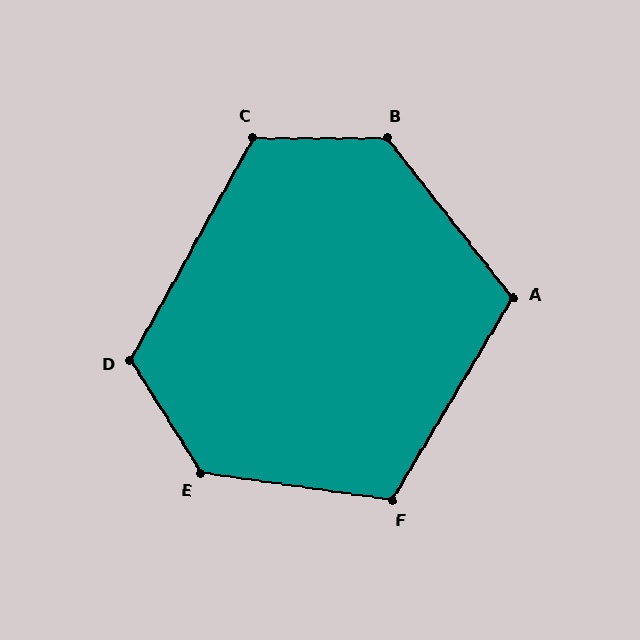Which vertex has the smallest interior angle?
A, at approximately 111 degrees.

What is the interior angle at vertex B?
Approximately 128 degrees (obtuse).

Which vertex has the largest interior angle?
E, at approximately 130 degrees.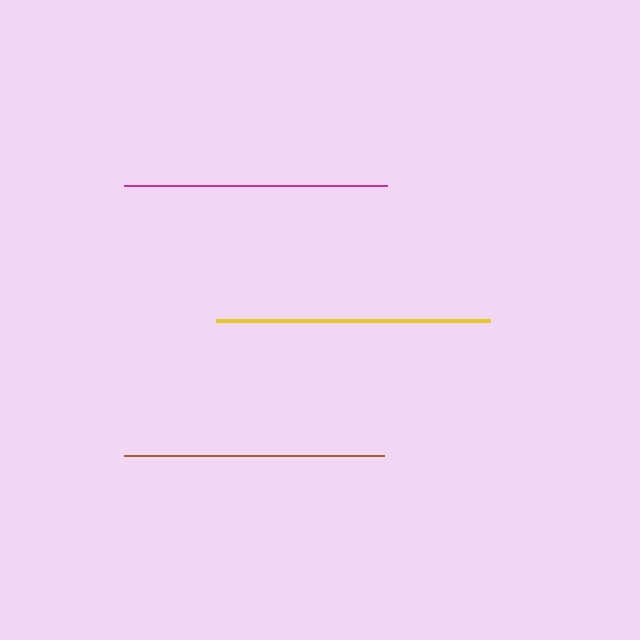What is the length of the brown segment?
The brown segment is approximately 261 pixels long.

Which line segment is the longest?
The yellow line is the longest at approximately 274 pixels.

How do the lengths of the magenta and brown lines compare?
The magenta and brown lines are approximately the same length.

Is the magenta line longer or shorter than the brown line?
The magenta line is longer than the brown line.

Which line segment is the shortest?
The brown line is the shortest at approximately 261 pixels.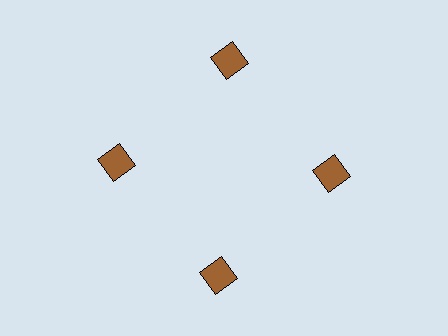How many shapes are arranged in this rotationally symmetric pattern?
There are 4 shapes, arranged in 4 groups of 1.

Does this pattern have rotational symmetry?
Yes, this pattern has 4-fold rotational symmetry. It looks the same after rotating 90 degrees around the center.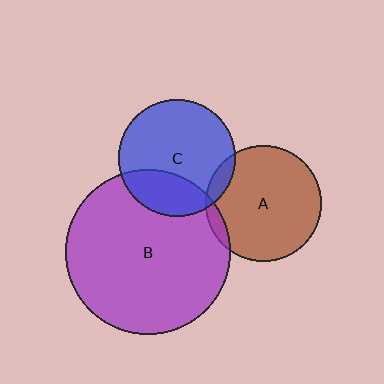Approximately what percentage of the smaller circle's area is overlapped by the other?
Approximately 10%.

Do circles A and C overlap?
Yes.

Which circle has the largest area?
Circle B (purple).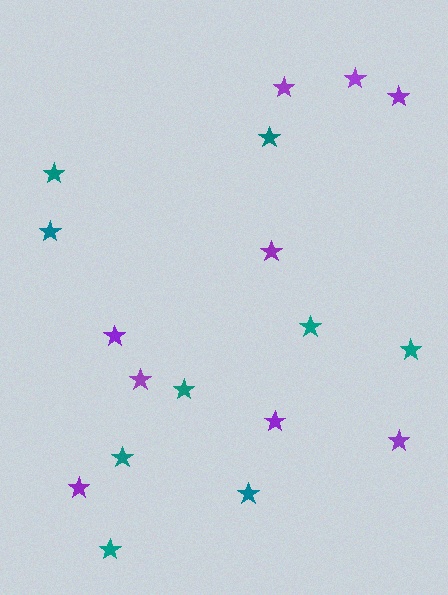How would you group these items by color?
There are 2 groups: one group of purple stars (9) and one group of teal stars (9).